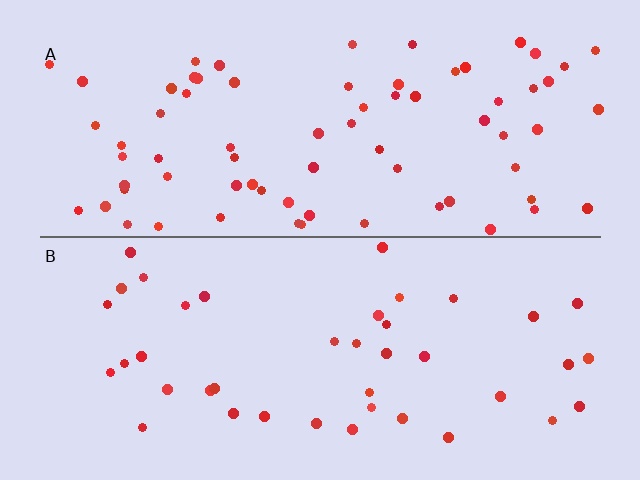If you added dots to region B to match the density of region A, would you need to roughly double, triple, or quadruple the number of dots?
Approximately double.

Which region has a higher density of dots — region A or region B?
A (the top).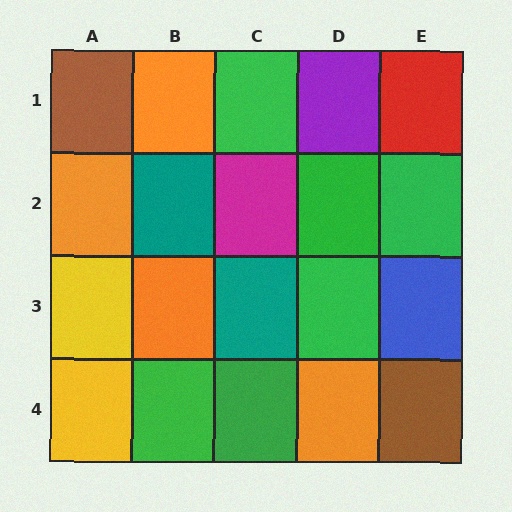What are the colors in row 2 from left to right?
Orange, teal, magenta, green, green.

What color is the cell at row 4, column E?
Brown.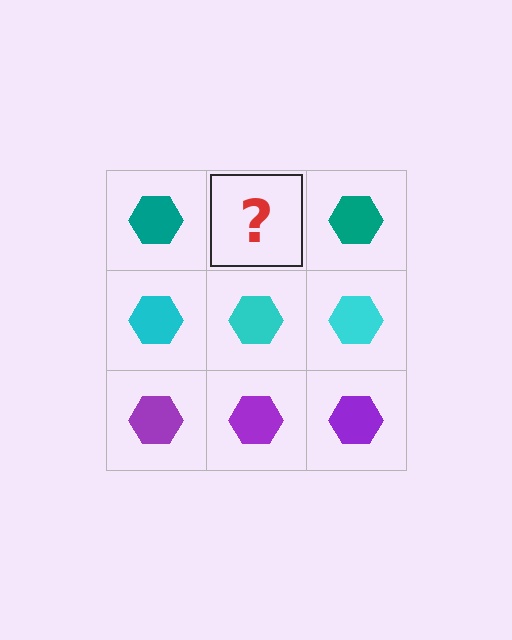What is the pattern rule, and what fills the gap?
The rule is that each row has a consistent color. The gap should be filled with a teal hexagon.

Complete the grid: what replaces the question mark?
The question mark should be replaced with a teal hexagon.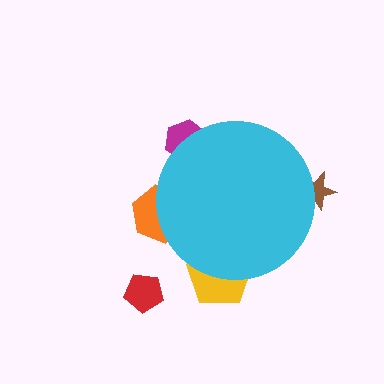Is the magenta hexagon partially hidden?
Yes, the magenta hexagon is partially hidden behind the cyan circle.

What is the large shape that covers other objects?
A cyan circle.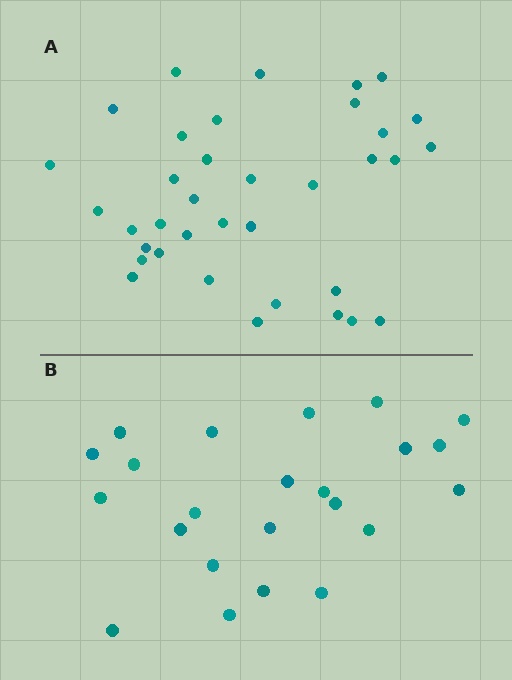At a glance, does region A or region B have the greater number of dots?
Region A (the top region) has more dots.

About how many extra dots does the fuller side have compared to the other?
Region A has approximately 15 more dots than region B.